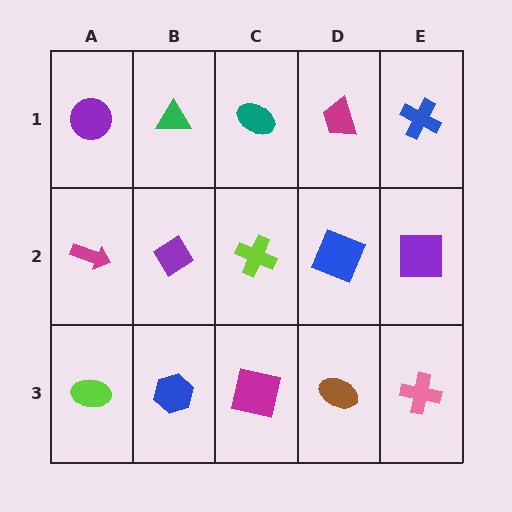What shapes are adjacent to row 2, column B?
A green triangle (row 1, column B), a blue hexagon (row 3, column B), a magenta arrow (row 2, column A), a lime cross (row 2, column C).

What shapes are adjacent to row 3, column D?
A blue square (row 2, column D), a magenta square (row 3, column C), a pink cross (row 3, column E).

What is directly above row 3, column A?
A magenta arrow.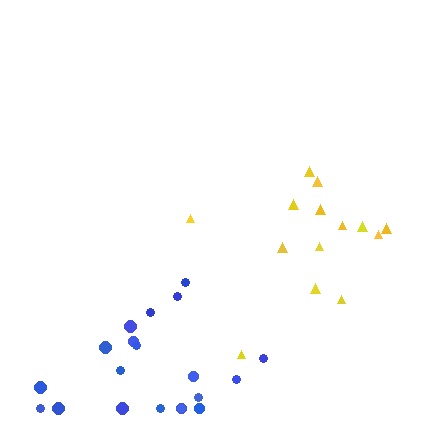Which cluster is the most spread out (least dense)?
Blue.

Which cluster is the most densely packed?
Yellow.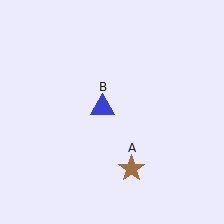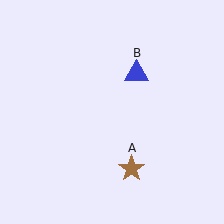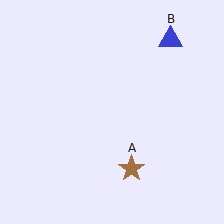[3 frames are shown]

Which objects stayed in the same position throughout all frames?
Brown star (object A) remained stationary.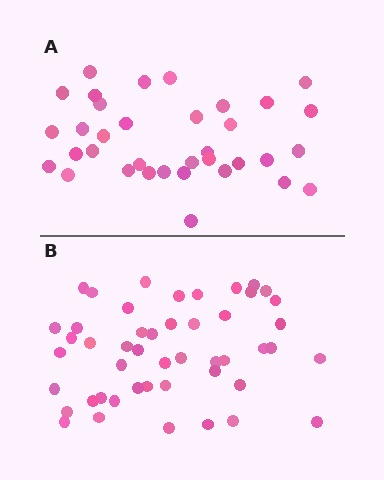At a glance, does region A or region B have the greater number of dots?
Region B (the bottom region) has more dots.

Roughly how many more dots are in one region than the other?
Region B has approximately 15 more dots than region A.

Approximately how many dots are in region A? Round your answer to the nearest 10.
About 40 dots. (The exact count is 35, which rounds to 40.)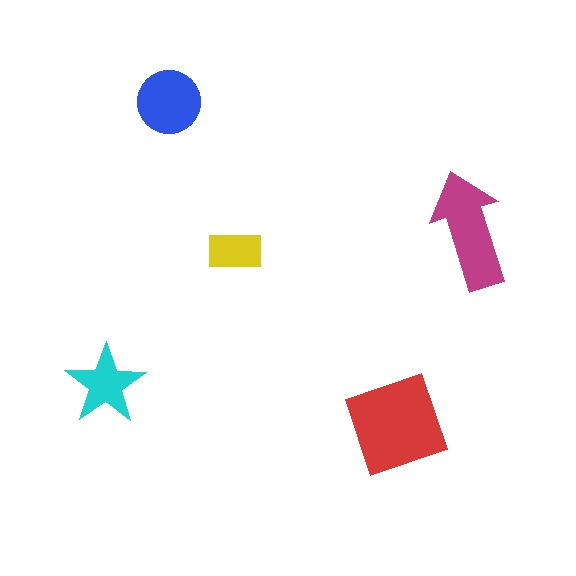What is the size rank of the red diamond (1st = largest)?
1st.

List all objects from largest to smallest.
The red diamond, the magenta arrow, the blue circle, the cyan star, the yellow rectangle.